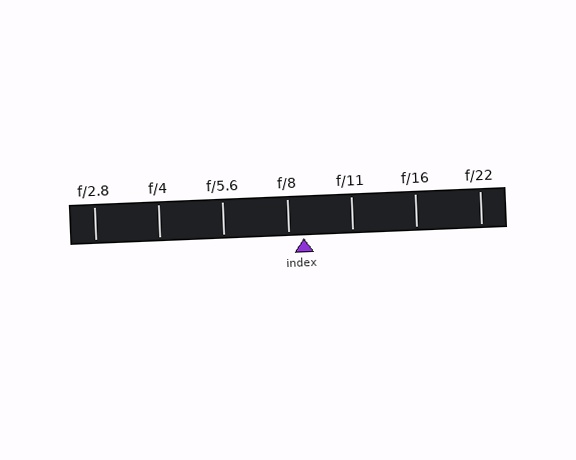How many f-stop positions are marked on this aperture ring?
There are 7 f-stop positions marked.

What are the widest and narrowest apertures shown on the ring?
The widest aperture shown is f/2.8 and the narrowest is f/22.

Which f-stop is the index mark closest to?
The index mark is closest to f/8.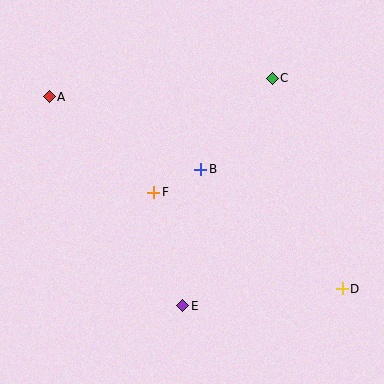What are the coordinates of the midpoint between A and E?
The midpoint between A and E is at (116, 201).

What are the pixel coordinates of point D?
Point D is at (342, 289).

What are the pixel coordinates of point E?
Point E is at (183, 306).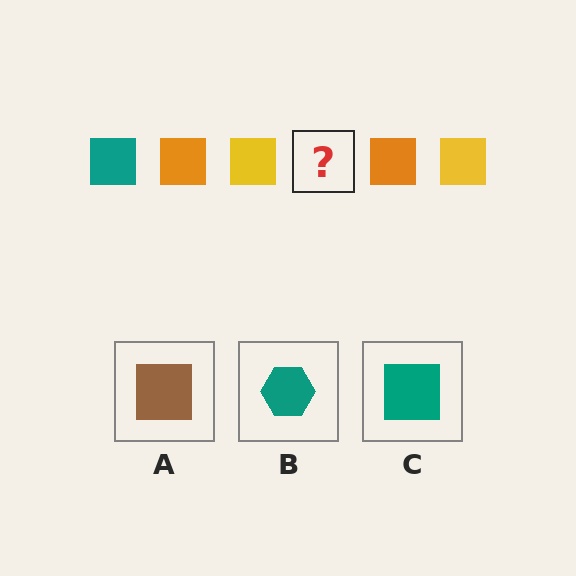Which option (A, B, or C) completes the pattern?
C.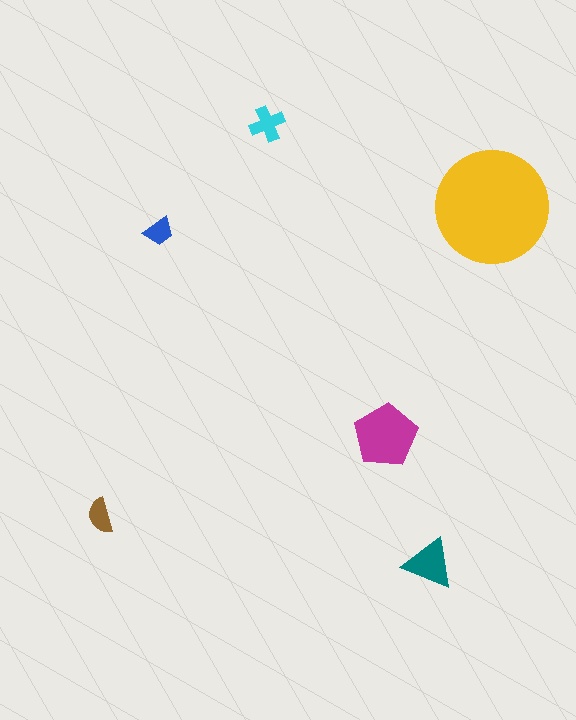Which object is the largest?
The yellow circle.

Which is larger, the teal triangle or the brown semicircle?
The teal triangle.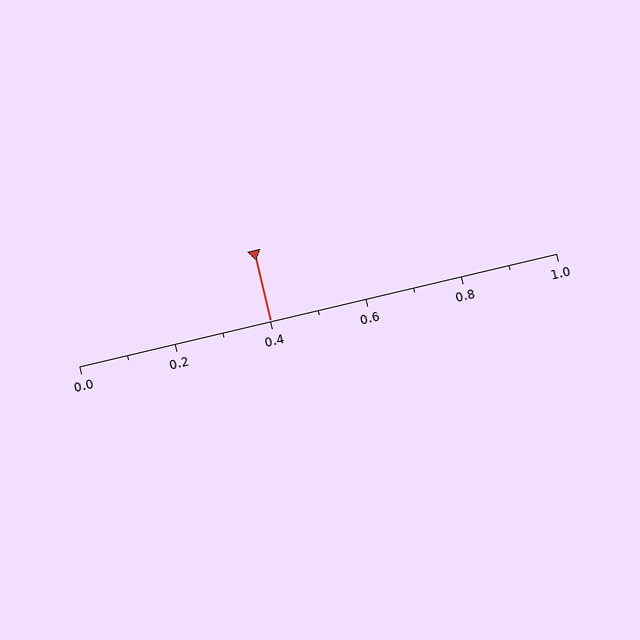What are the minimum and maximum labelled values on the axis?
The axis runs from 0.0 to 1.0.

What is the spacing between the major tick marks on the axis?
The major ticks are spaced 0.2 apart.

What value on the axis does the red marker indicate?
The marker indicates approximately 0.4.